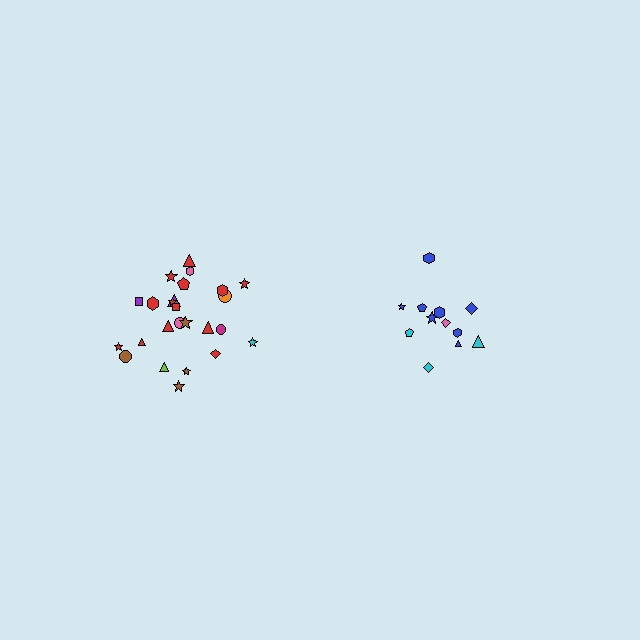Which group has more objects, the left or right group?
The left group.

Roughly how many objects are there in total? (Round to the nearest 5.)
Roughly 35 objects in total.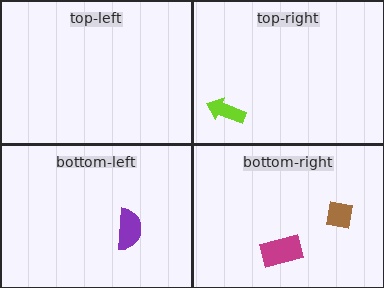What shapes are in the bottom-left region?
The purple semicircle.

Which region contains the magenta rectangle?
The bottom-right region.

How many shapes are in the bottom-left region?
1.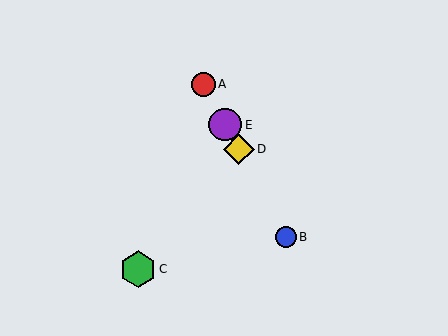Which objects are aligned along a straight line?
Objects A, B, D, E are aligned along a straight line.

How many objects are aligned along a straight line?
4 objects (A, B, D, E) are aligned along a straight line.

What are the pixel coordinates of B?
Object B is at (286, 237).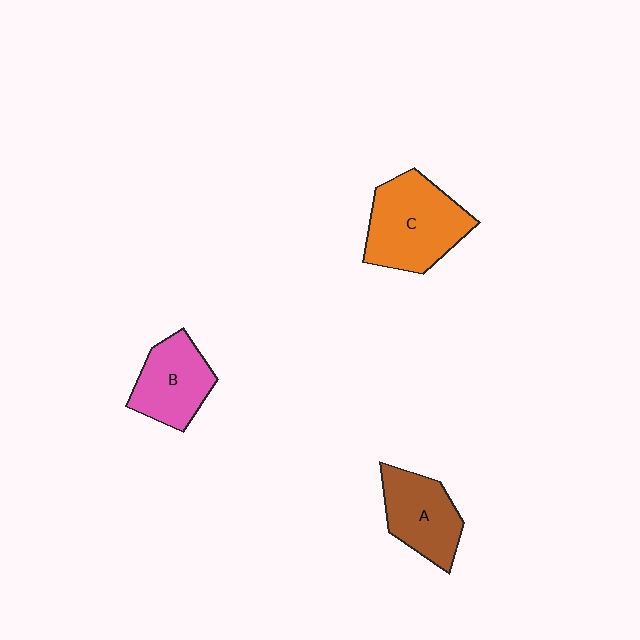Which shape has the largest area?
Shape C (orange).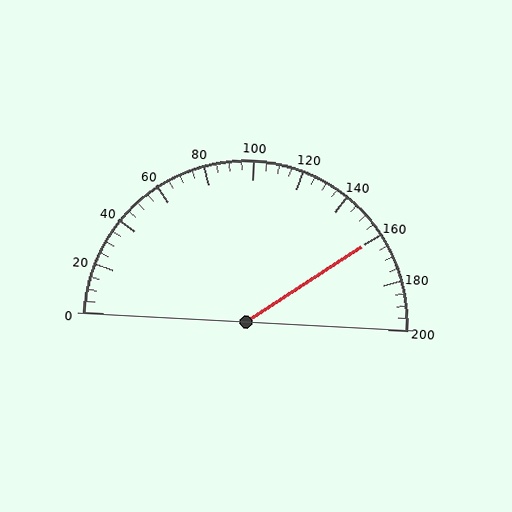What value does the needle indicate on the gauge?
The needle indicates approximately 160.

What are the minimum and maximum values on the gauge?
The gauge ranges from 0 to 200.